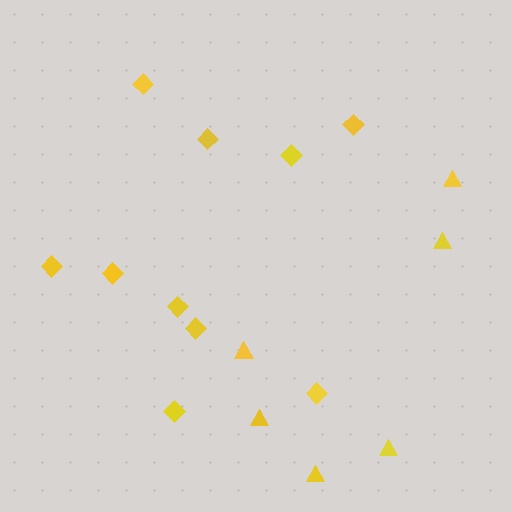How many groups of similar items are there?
There are 2 groups: one group of triangles (6) and one group of diamonds (10).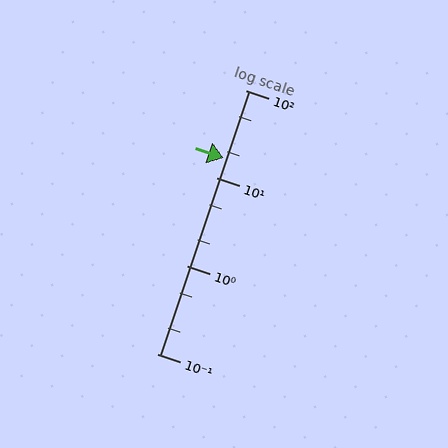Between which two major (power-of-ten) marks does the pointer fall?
The pointer is between 10 and 100.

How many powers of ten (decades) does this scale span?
The scale spans 3 decades, from 0.1 to 100.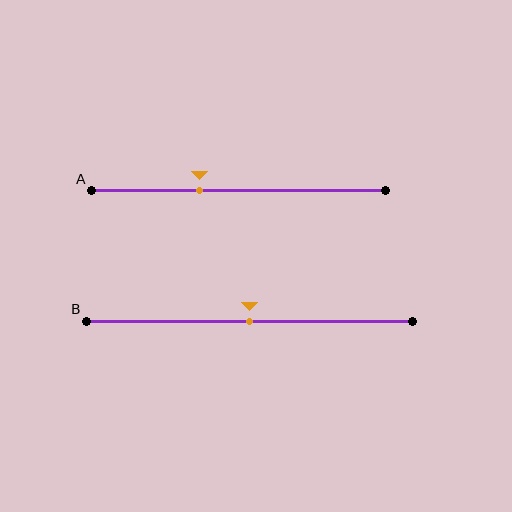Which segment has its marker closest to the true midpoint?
Segment B has its marker closest to the true midpoint.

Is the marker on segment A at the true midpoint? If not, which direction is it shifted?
No, the marker on segment A is shifted to the left by about 13% of the segment length.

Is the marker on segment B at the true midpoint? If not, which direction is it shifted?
Yes, the marker on segment B is at the true midpoint.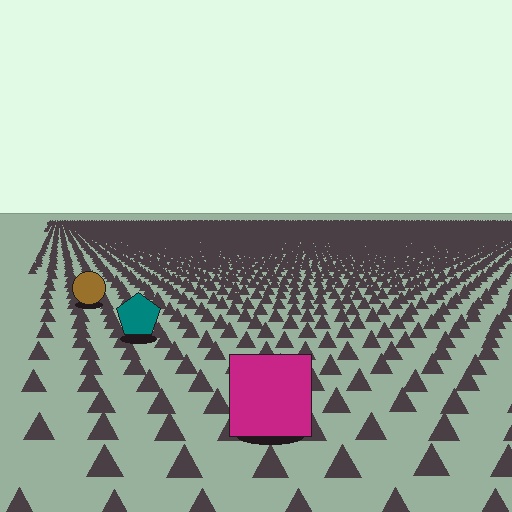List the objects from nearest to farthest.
From nearest to farthest: the magenta square, the teal pentagon, the brown circle.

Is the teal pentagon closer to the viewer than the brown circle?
Yes. The teal pentagon is closer — you can tell from the texture gradient: the ground texture is coarser near it.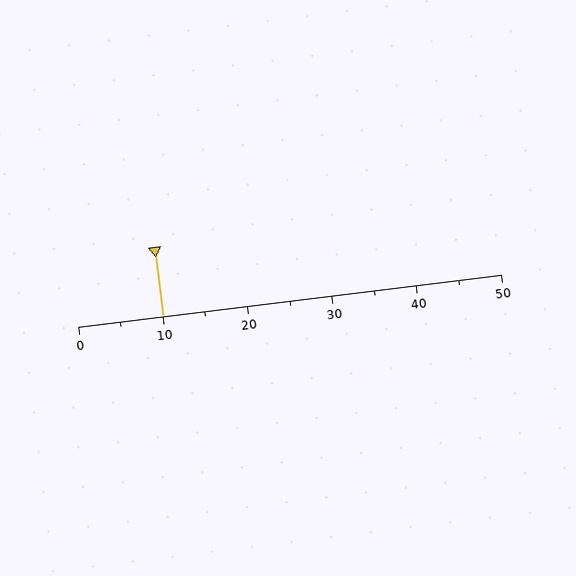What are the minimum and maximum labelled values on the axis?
The axis runs from 0 to 50.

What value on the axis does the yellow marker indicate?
The marker indicates approximately 10.